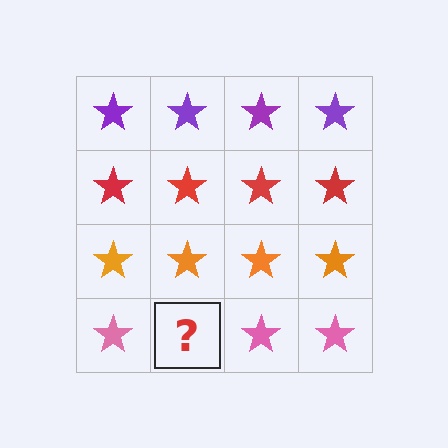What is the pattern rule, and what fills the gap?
The rule is that each row has a consistent color. The gap should be filled with a pink star.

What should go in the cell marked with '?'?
The missing cell should contain a pink star.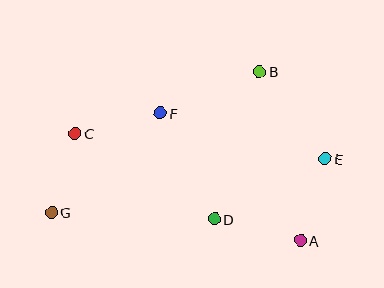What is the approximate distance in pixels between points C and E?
The distance between C and E is approximately 251 pixels.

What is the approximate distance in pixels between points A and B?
The distance between A and B is approximately 174 pixels.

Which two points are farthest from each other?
Points E and G are farthest from each other.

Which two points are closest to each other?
Points C and G are closest to each other.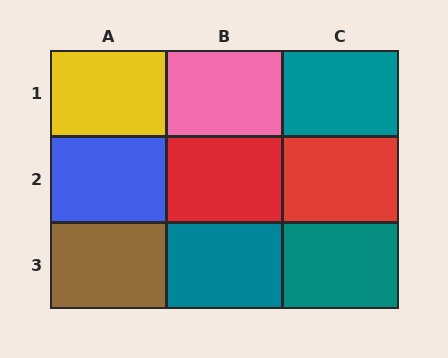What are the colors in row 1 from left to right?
Yellow, pink, teal.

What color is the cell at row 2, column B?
Red.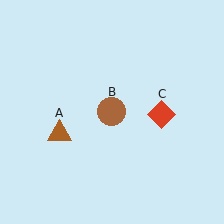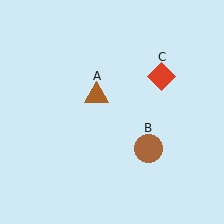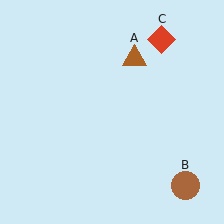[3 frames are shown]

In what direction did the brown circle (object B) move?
The brown circle (object B) moved down and to the right.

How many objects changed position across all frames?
3 objects changed position: brown triangle (object A), brown circle (object B), red diamond (object C).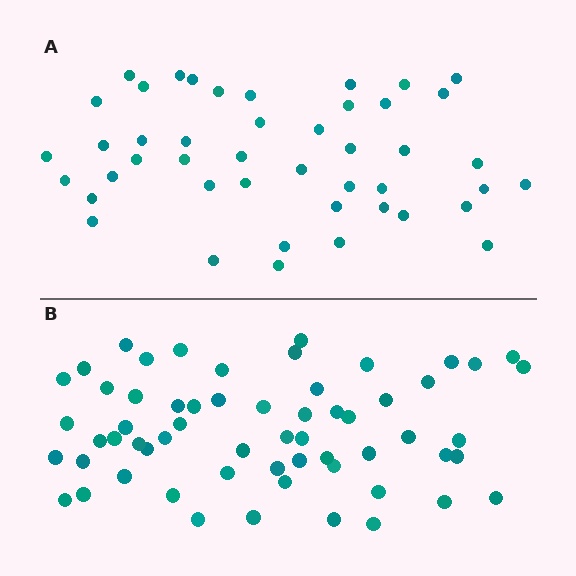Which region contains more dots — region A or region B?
Region B (the bottom region) has more dots.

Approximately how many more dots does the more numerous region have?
Region B has approximately 15 more dots than region A.